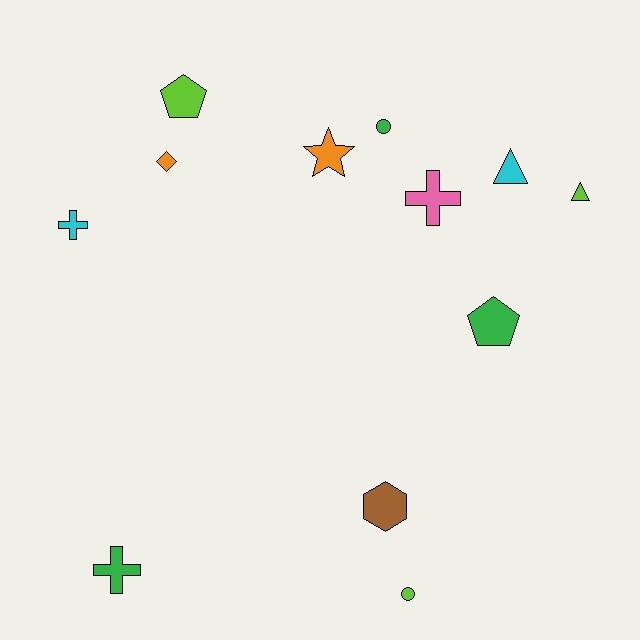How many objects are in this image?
There are 12 objects.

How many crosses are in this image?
There are 3 crosses.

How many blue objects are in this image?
There are no blue objects.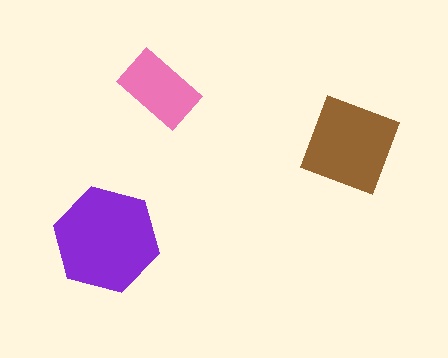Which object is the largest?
The purple hexagon.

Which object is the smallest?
The pink rectangle.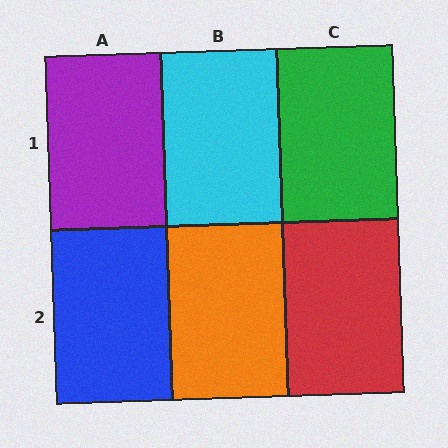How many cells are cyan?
1 cell is cyan.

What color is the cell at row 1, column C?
Green.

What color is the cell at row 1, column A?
Purple.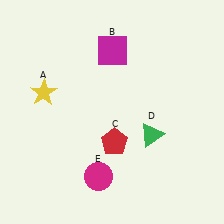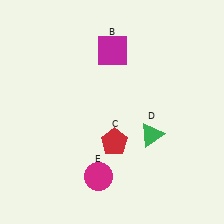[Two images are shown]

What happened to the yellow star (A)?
The yellow star (A) was removed in Image 2. It was in the top-left area of Image 1.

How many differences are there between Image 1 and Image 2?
There is 1 difference between the two images.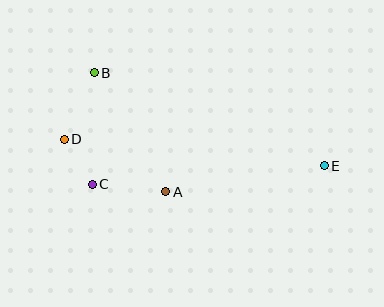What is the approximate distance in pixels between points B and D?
The distance between B and D is approximately 73 pixels.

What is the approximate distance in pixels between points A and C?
The distance between A and C is approximately 74 pixels.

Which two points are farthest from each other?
Points D and E are farthest from each other.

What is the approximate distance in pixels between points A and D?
The distance between A and D is approximately 114 pixels.